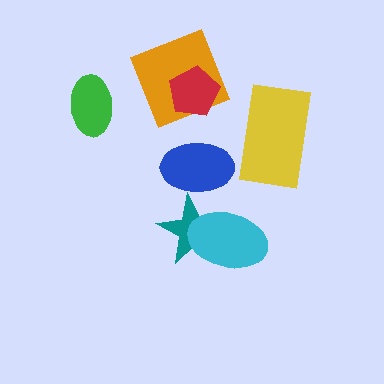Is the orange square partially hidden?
Yes, it is partially covered by another shape.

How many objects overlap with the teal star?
2 objects overlap with the teal star.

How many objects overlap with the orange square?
1 object overlaps with the orange square.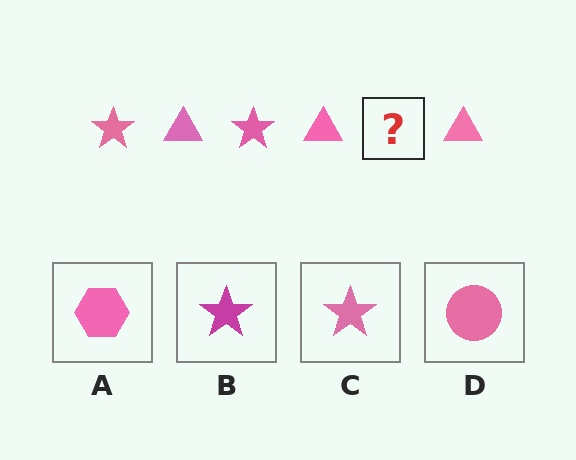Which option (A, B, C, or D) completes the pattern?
C.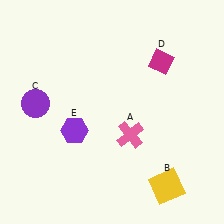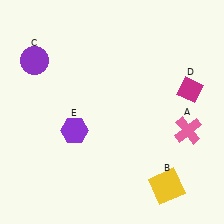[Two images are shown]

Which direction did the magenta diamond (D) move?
The magenta diamond (D) moved right.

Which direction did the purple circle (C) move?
The purple circle (C) moved up.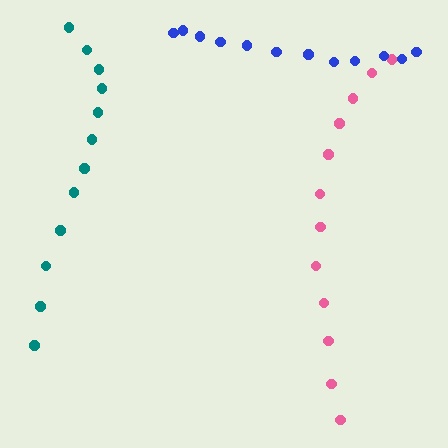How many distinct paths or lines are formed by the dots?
There are 3 distinct paths.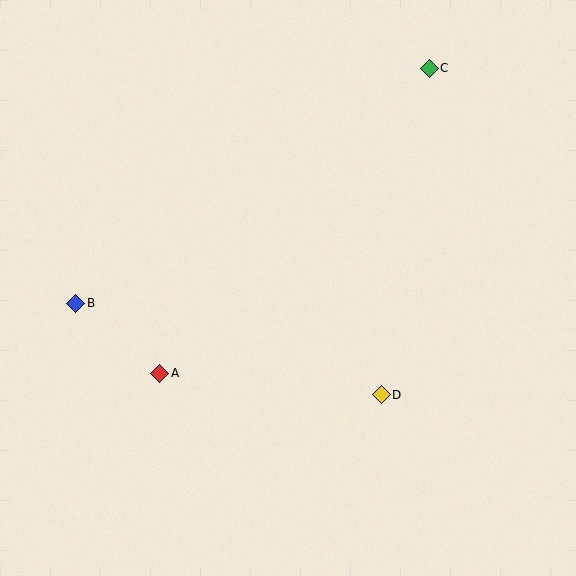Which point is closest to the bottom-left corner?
Point A is closest to the bottom-left corner.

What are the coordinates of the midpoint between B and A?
The midpoint between B and A is at (118, 338).